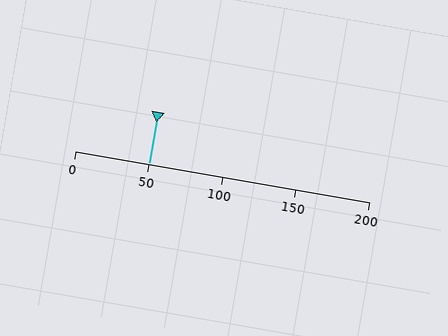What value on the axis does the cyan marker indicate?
The marker indicates approximately 50.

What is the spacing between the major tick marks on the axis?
The major ticks are spaced 50 apart.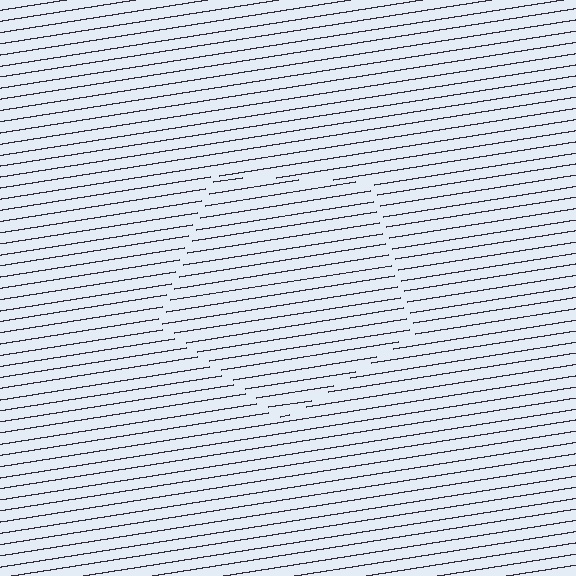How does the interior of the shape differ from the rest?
The interior of the shape contains the same grating, shifted by half a period — the contour is defined by the phase discontinuity where line-ends from the inner and outer gratings abut.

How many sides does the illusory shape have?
5 sides — the line-ends trace a pentagon.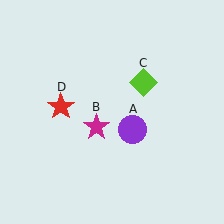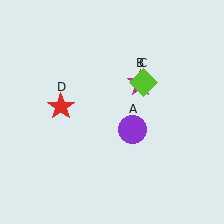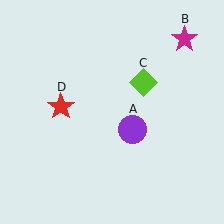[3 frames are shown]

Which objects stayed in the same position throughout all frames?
Purple circle (object A) and lime diamond (object C) and red star (object D) remained stationary.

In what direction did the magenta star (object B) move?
The magenta star (object B) moved up and to the right.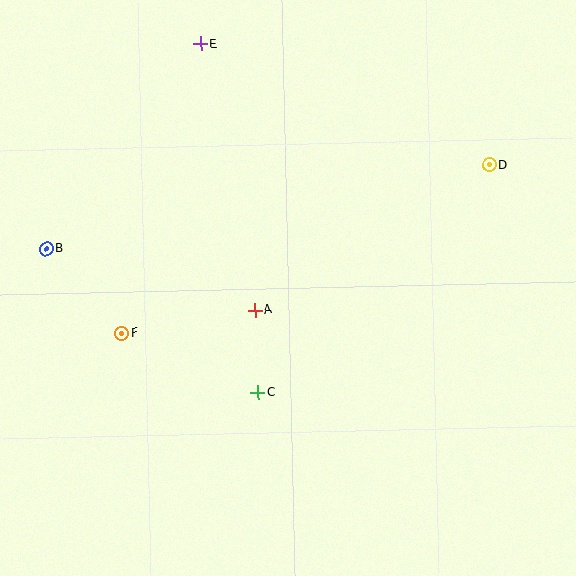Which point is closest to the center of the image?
Point A at (255, 310) is closest to the center.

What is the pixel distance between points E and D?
The distance between E and D is 313 pixels.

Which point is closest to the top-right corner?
Point D is closest to the top-right corner.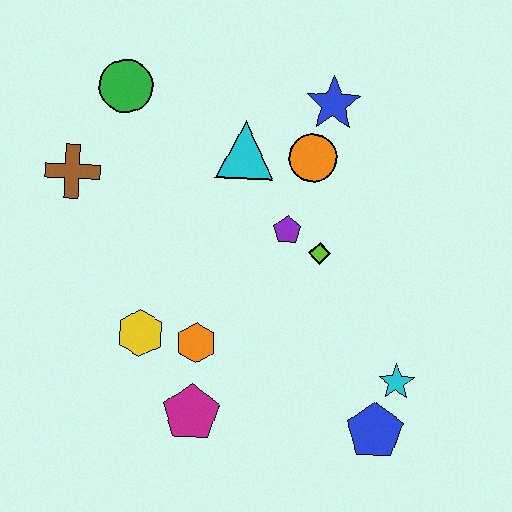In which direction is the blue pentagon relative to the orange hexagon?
The blue pentagon is to the right of the orange hexagon.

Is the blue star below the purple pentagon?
No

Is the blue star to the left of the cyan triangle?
No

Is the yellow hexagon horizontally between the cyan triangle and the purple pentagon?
No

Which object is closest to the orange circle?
The blue star is closest to the orange circle.